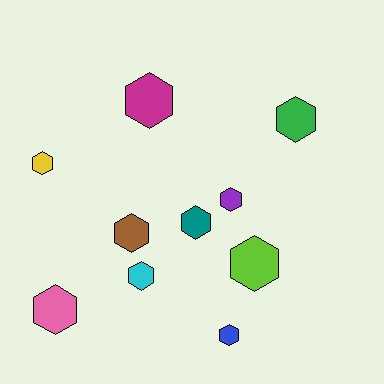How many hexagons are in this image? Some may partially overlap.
There are 10 hexagons.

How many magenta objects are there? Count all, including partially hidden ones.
There is 1 magenta object.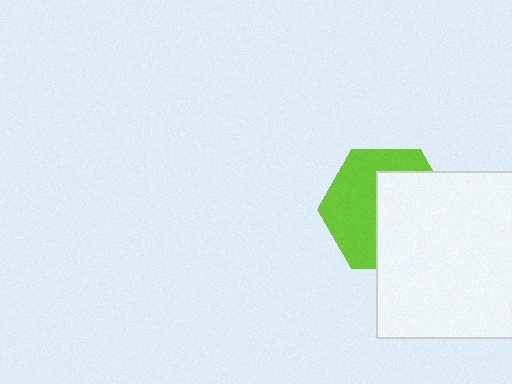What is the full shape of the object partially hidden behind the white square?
The partially hidden object is a lime hexagon.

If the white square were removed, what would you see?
You would see the complete lime hexagon.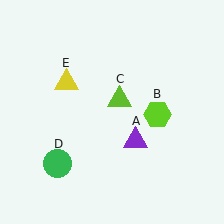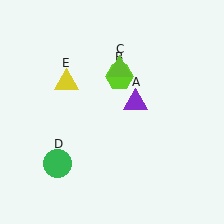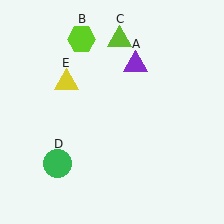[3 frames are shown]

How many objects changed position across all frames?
3 objects changed position: purple triangle (object A), lime hexagon (object B), lime triangle (object C).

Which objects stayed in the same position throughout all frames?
Green circle (object D) and yellow triangle (object E) remained stationary.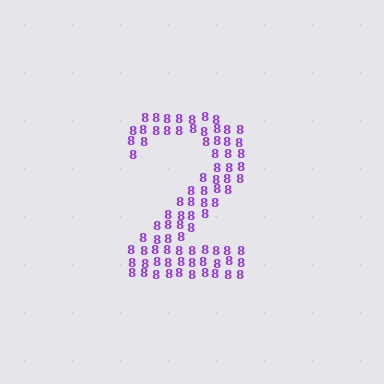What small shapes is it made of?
It is made of small digit 8's.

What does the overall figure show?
The overall figure shows the digit 2.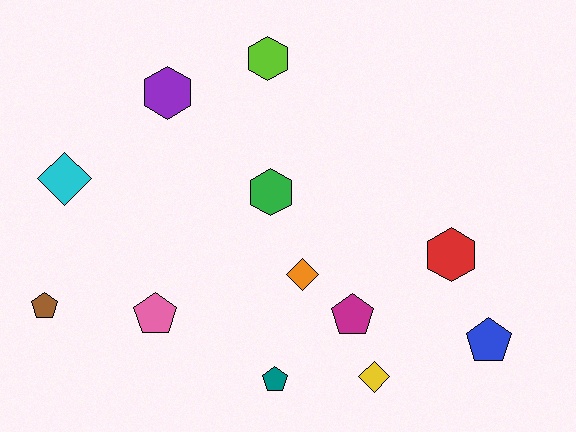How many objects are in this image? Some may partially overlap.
There are 12 objects.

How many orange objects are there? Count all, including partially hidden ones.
There is 1 orange object.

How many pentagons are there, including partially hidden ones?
There are 5 pentagons.